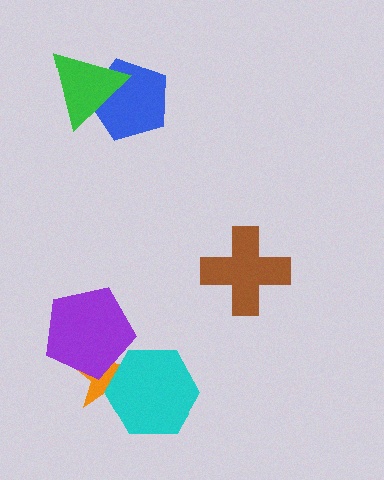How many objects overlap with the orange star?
2 objects overlap with the orange star.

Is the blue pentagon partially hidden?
Yes, it is partially covered by another shape.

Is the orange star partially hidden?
Yes, it is partially covered by another shape.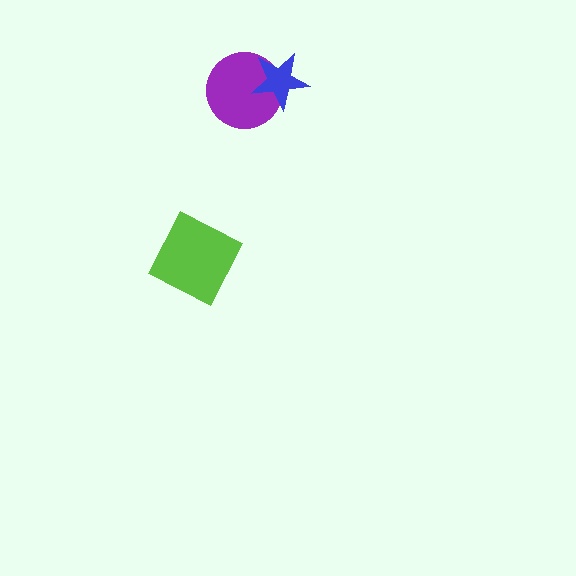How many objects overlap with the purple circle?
1 object overlaps with the purple circle.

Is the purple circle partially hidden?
Yes, it is partially covered by another shape.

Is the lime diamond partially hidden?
No, no other shape covers it.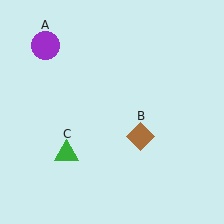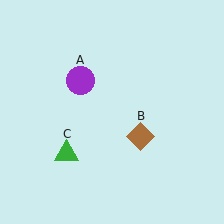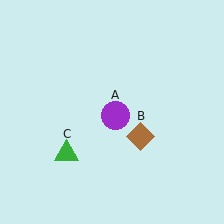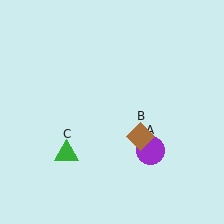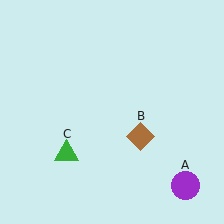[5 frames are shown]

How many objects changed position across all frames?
1 object changed position: purple circle (object A).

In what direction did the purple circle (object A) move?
The purple circle (object A) moved down and to the right.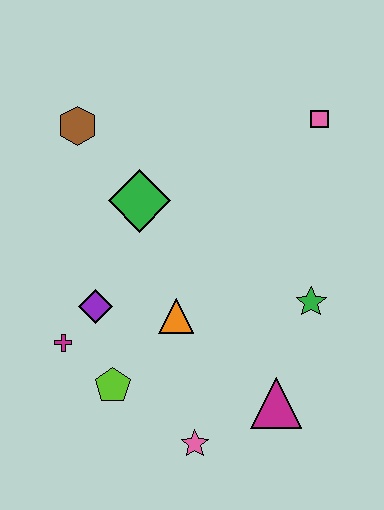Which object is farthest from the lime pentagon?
The pink square is farthest from the lime pentagon.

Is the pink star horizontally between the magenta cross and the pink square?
Yes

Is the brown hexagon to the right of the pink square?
No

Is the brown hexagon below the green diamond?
No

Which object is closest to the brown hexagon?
The green diamond is closest to the brown hexagon.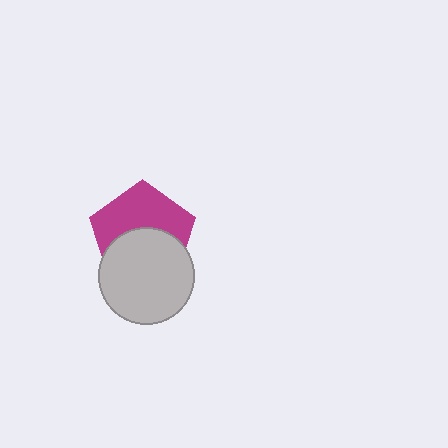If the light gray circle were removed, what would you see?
You would see the complete magenta pentagon.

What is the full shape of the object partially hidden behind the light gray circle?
The partially hidden object is a magenta pentagon.